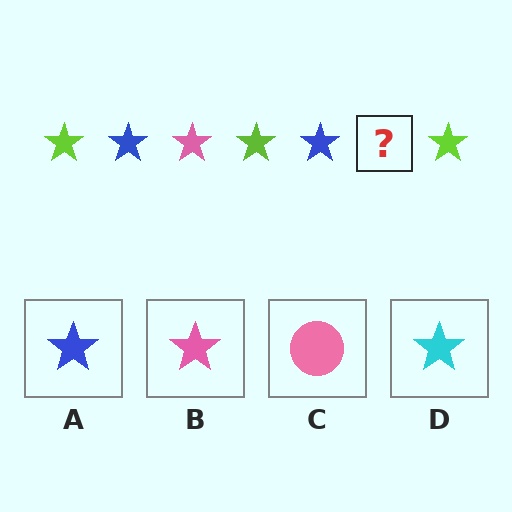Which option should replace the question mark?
Option B.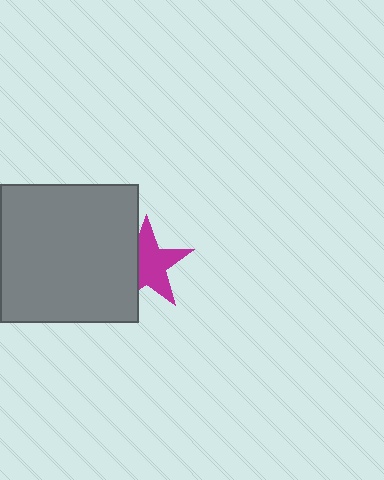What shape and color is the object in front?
The object in front is a gray square.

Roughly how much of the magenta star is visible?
About half of it is visible (roughly 64%).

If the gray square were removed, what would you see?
You would see the complete magenta star.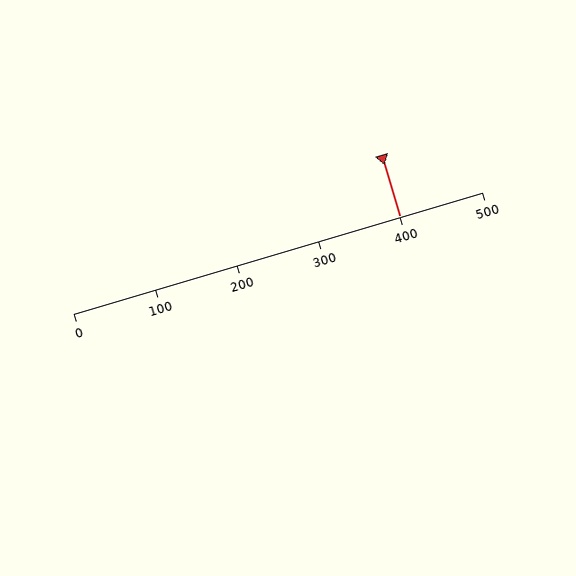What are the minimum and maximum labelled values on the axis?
The axis runs from 0 to 500.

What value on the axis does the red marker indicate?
The marker indicates approximately 400.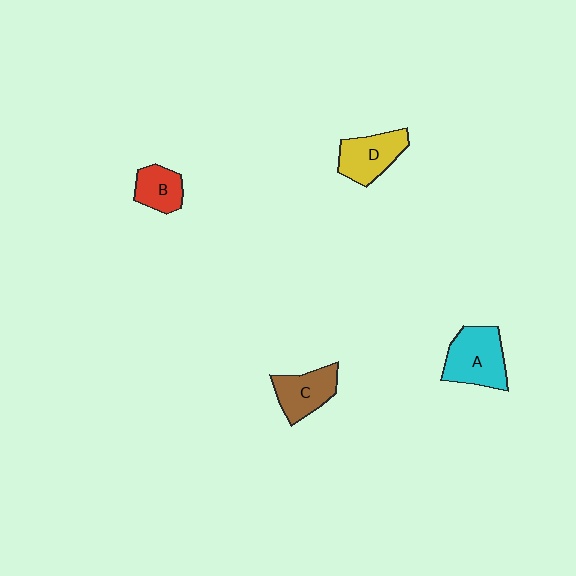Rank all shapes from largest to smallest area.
From largest to smallest: A (cyan), D (yellow), C (brown), B (red).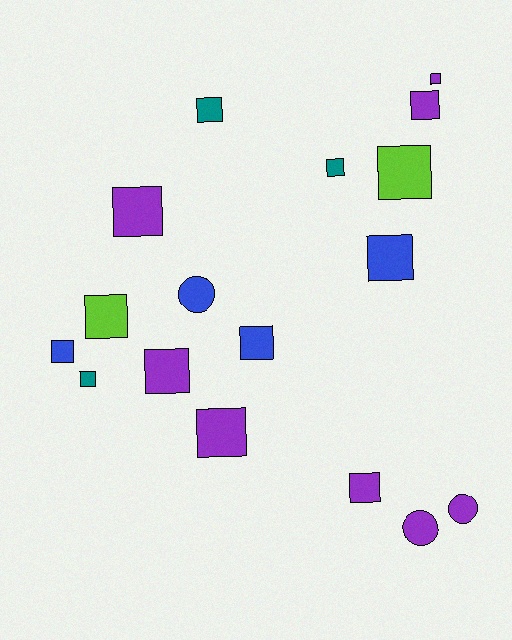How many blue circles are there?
There is 1 blue circle.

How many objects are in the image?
There are 17 objects.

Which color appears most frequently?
Purple, with 8 objects.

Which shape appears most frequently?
Square, with 14 objects.